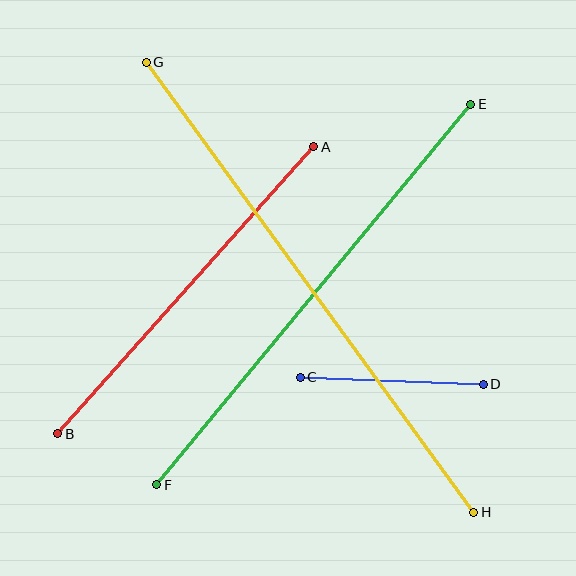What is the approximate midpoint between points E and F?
The midpoint is at approximately (314, 294) pixels.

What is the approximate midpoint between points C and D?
The midpoint is at approximately (392, 381) pixels.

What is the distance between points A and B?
The distance is approximately 385 pixels.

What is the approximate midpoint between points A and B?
The midpoint is at approximately (186, 290) pixels.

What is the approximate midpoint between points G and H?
The midpoint is at approximately (310, 287) pixels.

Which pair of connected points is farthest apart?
Points G and H are farthest apart.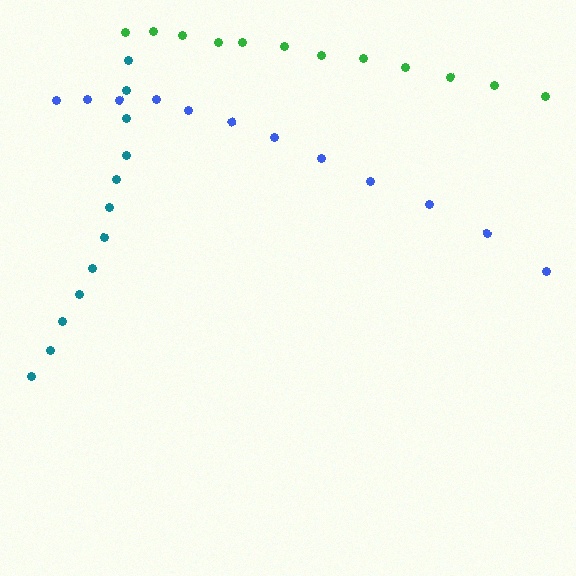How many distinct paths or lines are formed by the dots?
There are 3 distinct paths.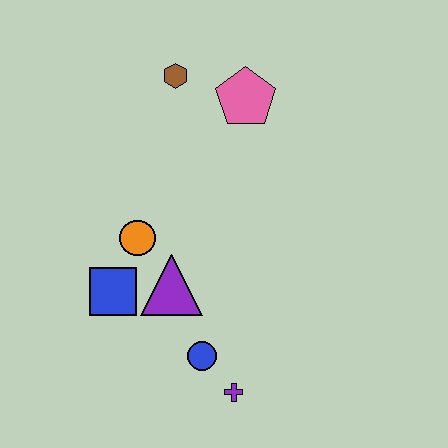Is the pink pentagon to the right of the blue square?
Yes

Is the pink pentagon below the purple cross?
No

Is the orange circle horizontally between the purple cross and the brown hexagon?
No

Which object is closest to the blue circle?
The purple cross is closest to the blue circle.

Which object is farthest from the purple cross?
The brown hexagon is farthest from the purple cross.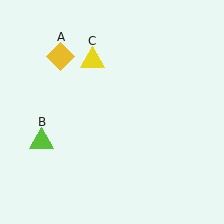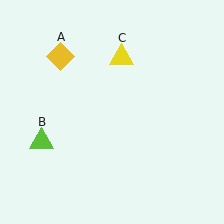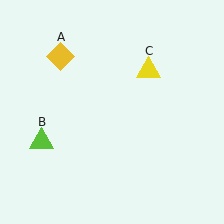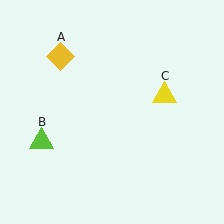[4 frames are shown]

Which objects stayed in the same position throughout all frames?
Yellow diamond (object A) and lime triangle (object B) remained stationary.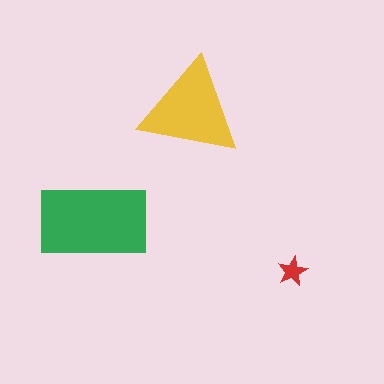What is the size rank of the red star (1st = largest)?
3rd.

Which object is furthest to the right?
The red star is rightmost.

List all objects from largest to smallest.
The green rectangle, the yellow triangle, the red star.